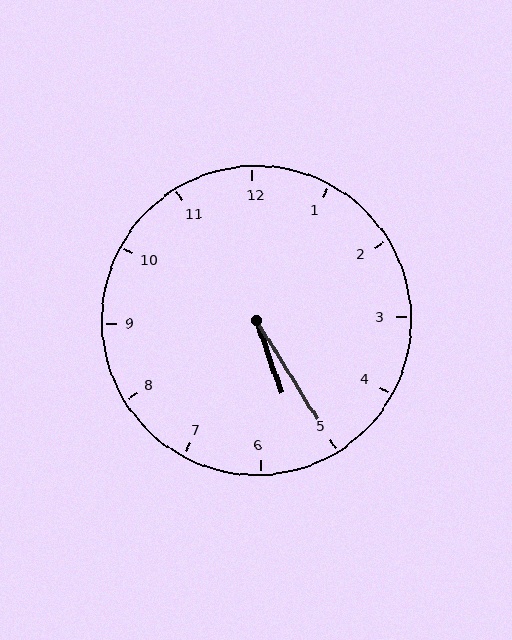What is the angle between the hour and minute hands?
Approximately 12 degrees.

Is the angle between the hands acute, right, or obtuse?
It is acute.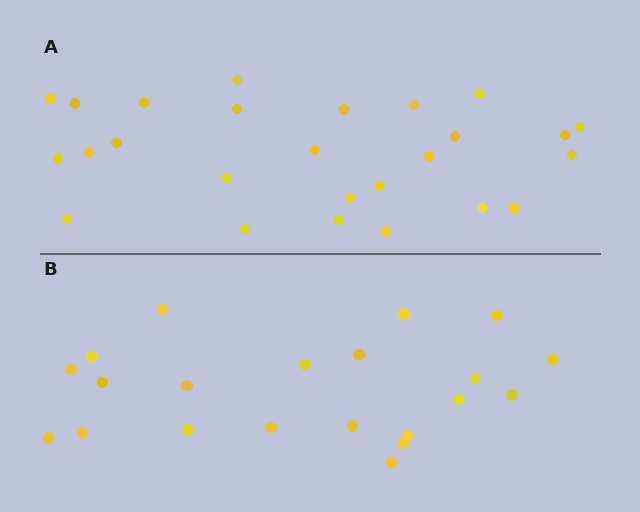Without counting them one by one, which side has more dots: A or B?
Region A (the top region) has more dots.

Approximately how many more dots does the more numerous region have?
Region A has about 5 more dots than region B.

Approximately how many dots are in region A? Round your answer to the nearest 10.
About 30 dots. (The exact count is 26, which rounds to 30.)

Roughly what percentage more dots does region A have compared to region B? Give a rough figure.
About 25% more.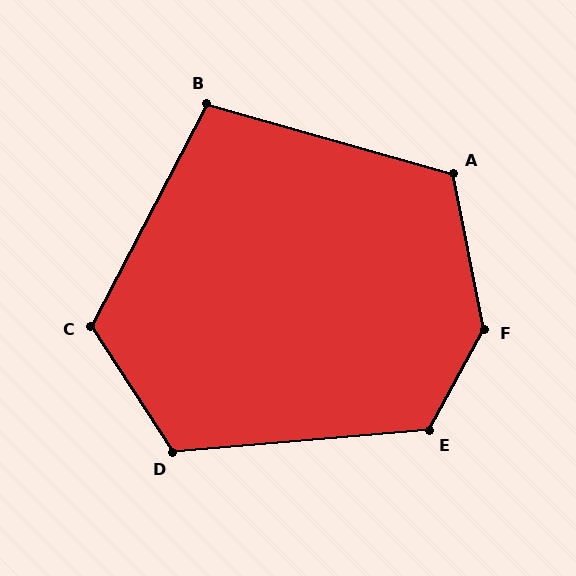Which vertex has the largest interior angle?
F, at approximately 140 degrees.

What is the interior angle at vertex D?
Approximately 118 degrees (obtuse).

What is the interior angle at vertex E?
Approximately 123 degrees (obtuse).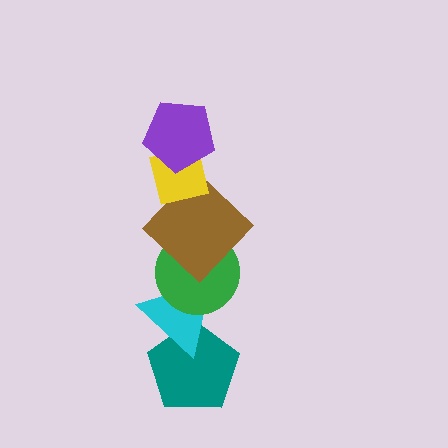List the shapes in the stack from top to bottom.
From top to bottom: the purple pentagon, the yellow square, the brown diamond, the green circle, the cyan triangle, the teal pentagon.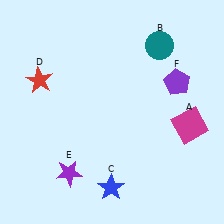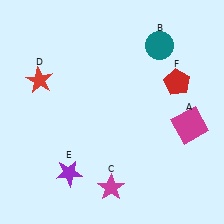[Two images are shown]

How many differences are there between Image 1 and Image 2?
There are 2 differences between the two images.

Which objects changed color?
C changed from blue to magenta. F changed from purple to red.